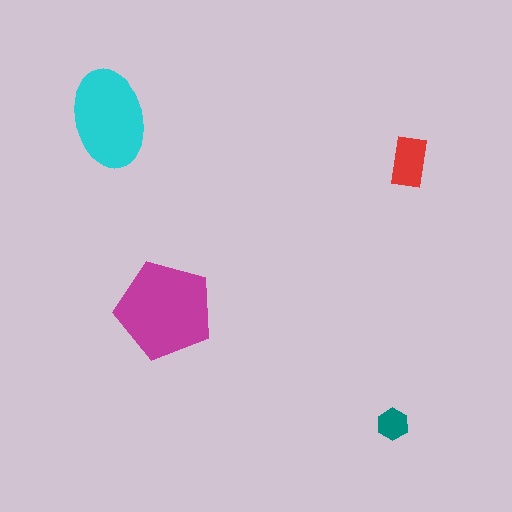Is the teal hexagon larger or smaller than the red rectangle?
Smaller.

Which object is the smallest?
The teal hexagon.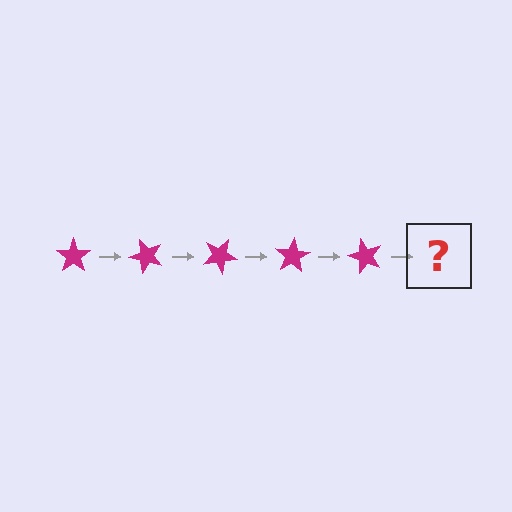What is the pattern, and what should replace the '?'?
The pattern is that the star rotates 50 degrees each step. The '?' should be a magenta star rotated 250 degrees.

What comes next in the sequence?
The next element should be a magenta star rotated 250 degrees.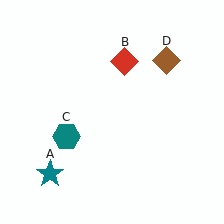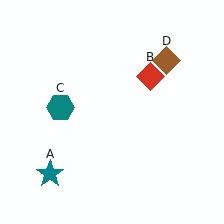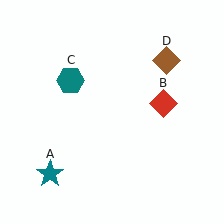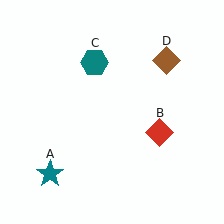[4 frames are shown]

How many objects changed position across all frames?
2 objects changed position: red diamond (object B), teal hexagon (object C).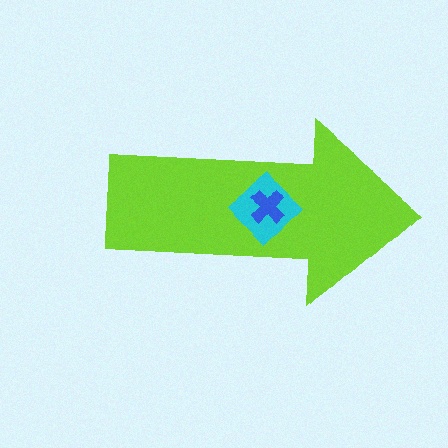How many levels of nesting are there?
3.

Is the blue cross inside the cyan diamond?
Yes.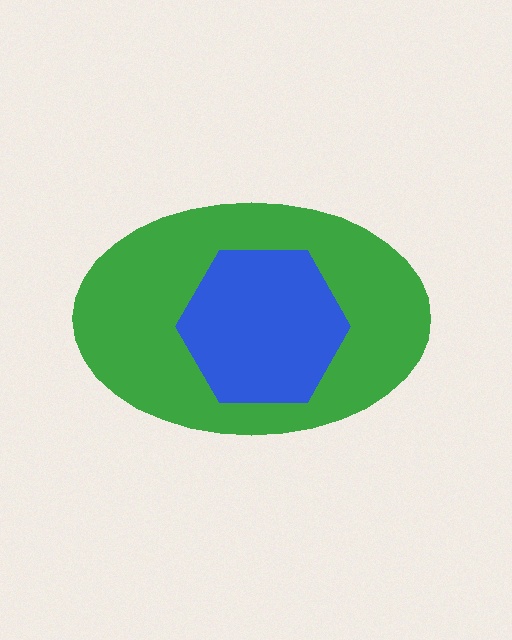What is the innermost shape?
The blue hexagon.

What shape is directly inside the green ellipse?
The blue hexagon.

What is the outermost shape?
The green ellipse.